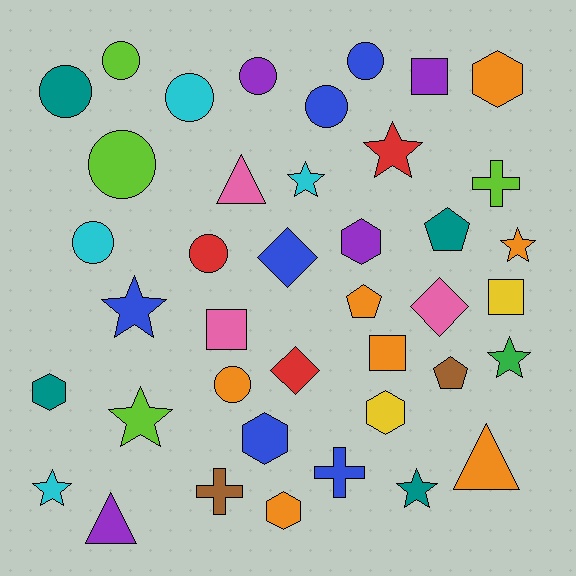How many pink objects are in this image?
There are 3 pink objects.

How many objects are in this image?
There are 40 objects.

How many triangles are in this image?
There are 3 triangles.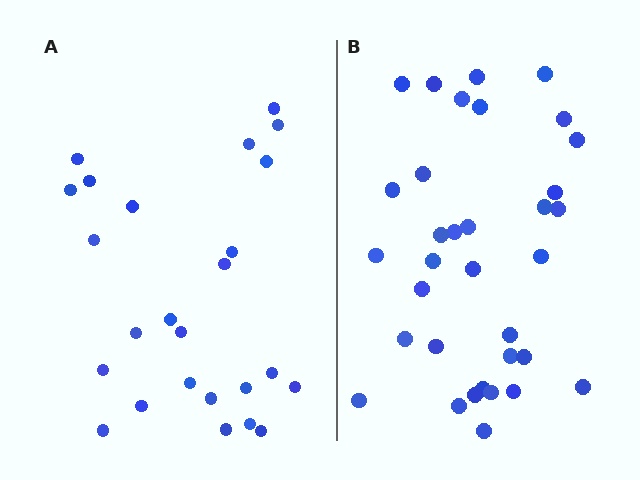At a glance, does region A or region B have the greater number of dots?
Region B (the right region) has more dots.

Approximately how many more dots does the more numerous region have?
Region B has roughly 8 or so more dots than region A.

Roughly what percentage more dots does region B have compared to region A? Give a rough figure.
About 35% more.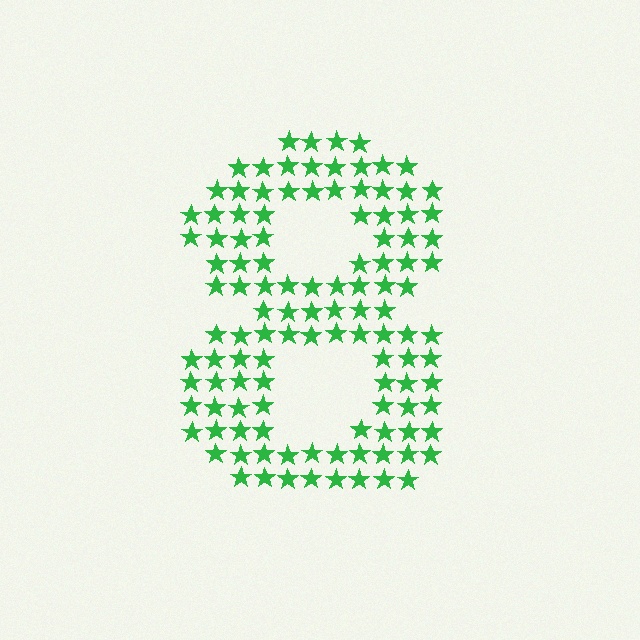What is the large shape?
The large shape is the digit 8.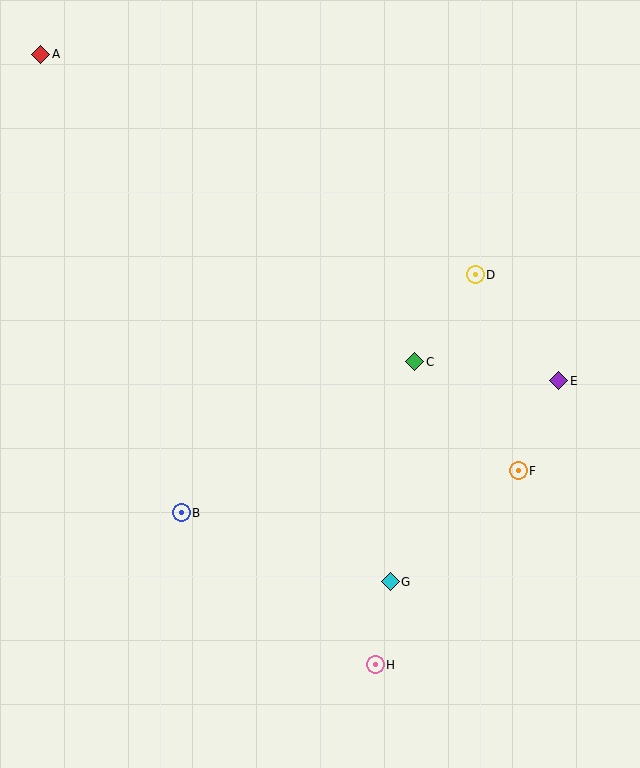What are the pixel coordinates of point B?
Point B is at (181, 513).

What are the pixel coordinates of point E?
Point E is at (559, 381).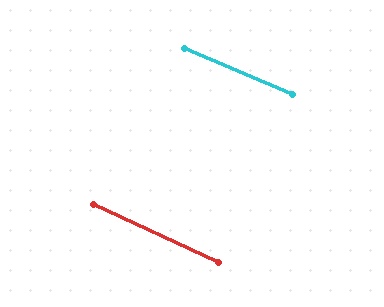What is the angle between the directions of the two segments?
Approximately 2 degrees.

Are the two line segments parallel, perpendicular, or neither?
Parallel — their directions differ by only 1.6°.